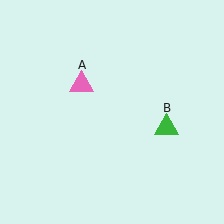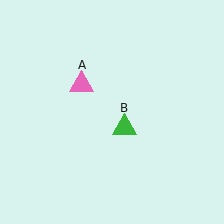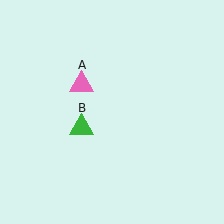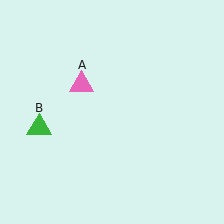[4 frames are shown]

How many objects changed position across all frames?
1 object changed position: green triangle (object B).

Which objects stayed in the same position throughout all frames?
Pink triangle (object A) remained stationary.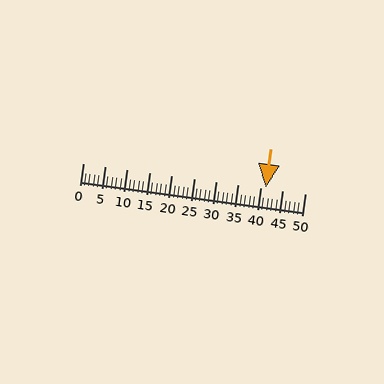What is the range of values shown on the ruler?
The ruler shows values from 0 to 50.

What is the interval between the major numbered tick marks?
The major tick marks are spaced 5 units apart.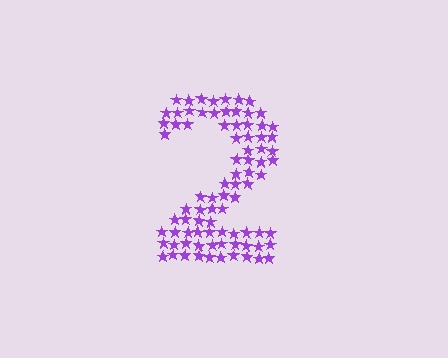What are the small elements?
The small elements are stars.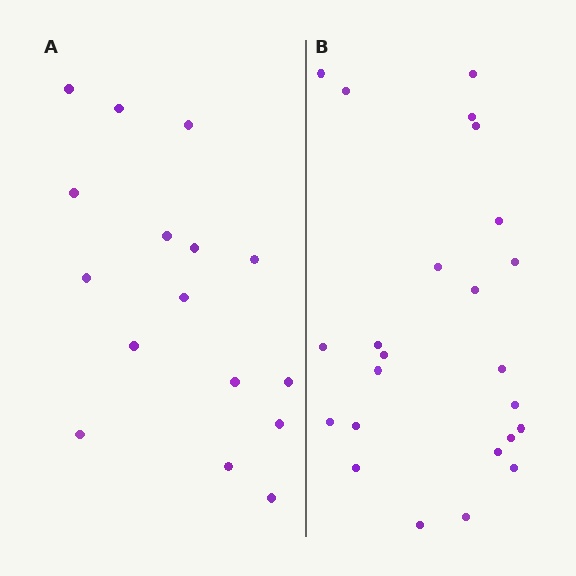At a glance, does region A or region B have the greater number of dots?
Region B (the right region) has more dots.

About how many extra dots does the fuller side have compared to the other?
Region B has roughly 8 or so more dots than region A.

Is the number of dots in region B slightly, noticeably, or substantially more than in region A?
Region B has substantially more. The ratio is roughly 1.5 to 1.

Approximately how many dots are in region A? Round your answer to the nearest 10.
About 20 dots. (The exact count is 16, which rounds to 20.)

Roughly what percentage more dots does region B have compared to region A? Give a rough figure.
About 50% more.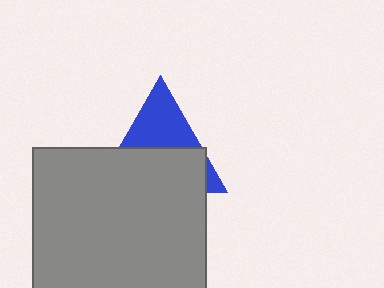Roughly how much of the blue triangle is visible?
A small part of it is visible (roughly 42%).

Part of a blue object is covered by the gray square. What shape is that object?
It is a triangle.